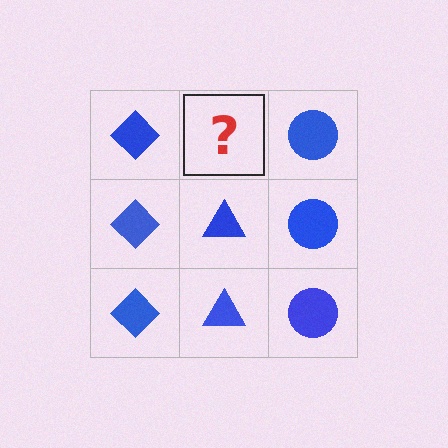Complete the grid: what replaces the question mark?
The question mark should be replaced with a blue triangle.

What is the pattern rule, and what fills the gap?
The rule is that each column has a consistent shape. The gap should be filled with a blue triangle.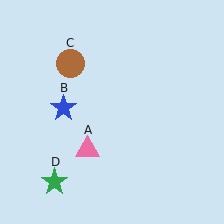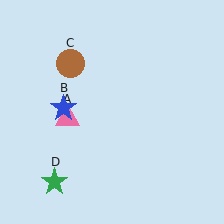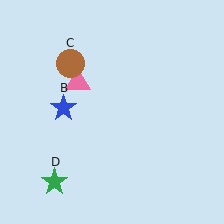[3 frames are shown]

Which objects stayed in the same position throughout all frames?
Blue star (object B) and brown circle (object C) and green star (object D) remained stationary.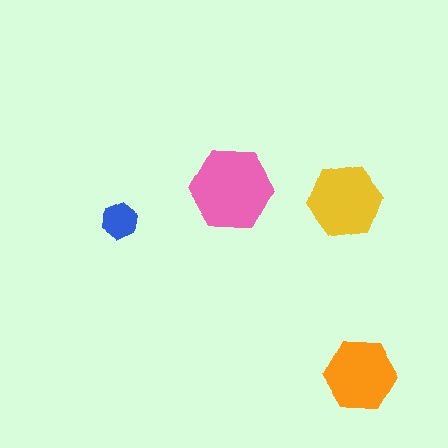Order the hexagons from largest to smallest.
the pink one, the yellow one, the orange one, the blue one.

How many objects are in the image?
There are 4 objects in the image.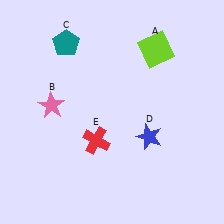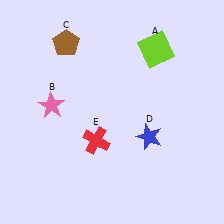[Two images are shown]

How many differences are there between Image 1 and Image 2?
There is 1 difference between the two images.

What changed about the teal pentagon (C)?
In Image 1, C is teal. In Image 2, it changed to brown.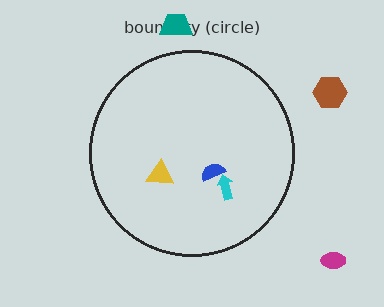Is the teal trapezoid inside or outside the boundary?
Outside.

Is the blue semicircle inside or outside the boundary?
Inside.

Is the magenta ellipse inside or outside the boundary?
Outside.